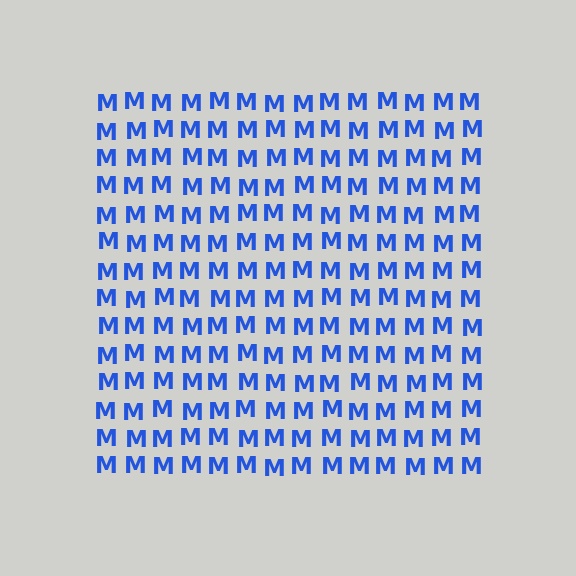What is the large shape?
The large shape is a square.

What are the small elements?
The small elements are letter M's.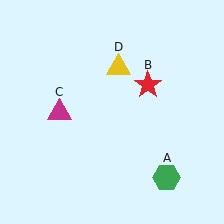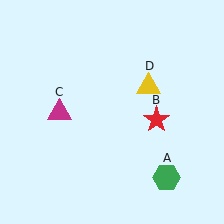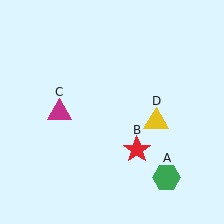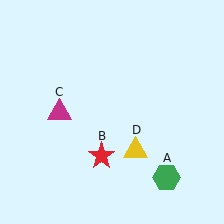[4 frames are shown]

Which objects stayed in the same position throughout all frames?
Green hexagon (object A) and magenta triangle (object C) remained stationary.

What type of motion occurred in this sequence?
The red star (object B), yellow triangle (object D) rotated clockwise around the center of the scene.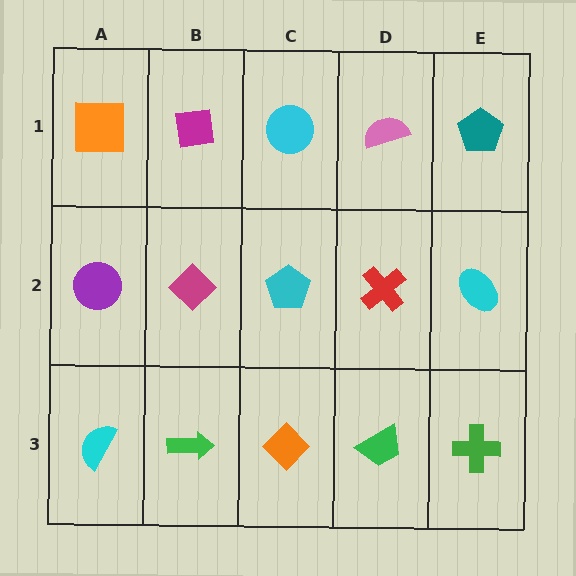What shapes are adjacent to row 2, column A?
An orange square (row 1, column A), a cyan semicircle (row 3, column A), a magenta diamond (row 2, column B).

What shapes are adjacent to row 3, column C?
A cyan pentagon (row 2, column C), a green arrow (row 3, column B), a green trapezoid (row 3, column D).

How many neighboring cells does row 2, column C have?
4.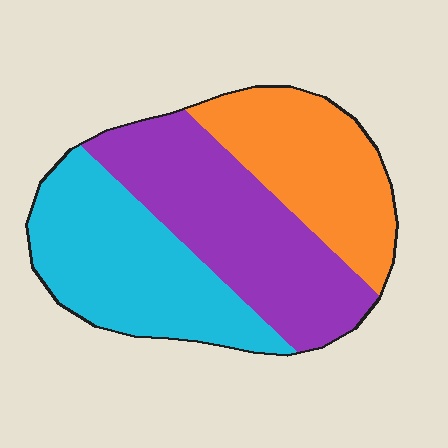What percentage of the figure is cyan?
Cyan covers 34% of the figure.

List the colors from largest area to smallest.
From largest to smallest: purple, cyan, orange.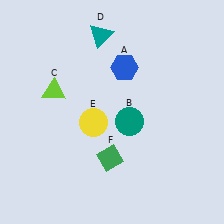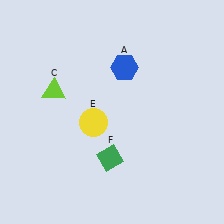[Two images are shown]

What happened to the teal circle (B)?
The teal circle (B) was removed in Image 2. It was in the bottom-right area of Image 1.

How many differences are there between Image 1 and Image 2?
There are 2 differences between the two images.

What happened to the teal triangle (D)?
The teal triangle (D) was removed in Image 2. It was in the top-left area of Image 1.